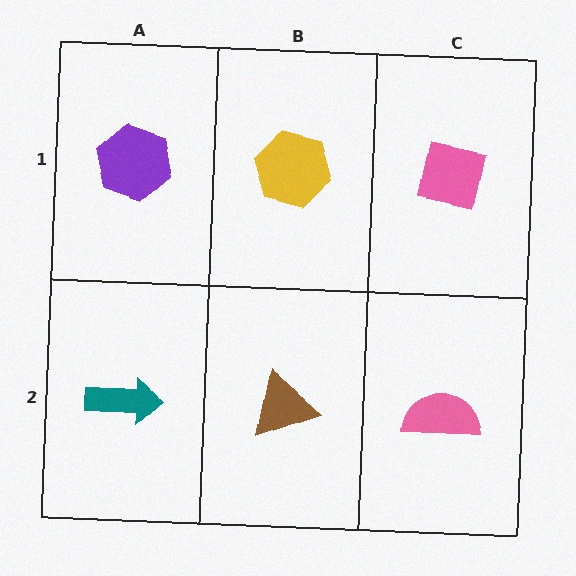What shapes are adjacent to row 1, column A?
A teal arrow (row 2, column A), a yellow hexagon (row 1, column B).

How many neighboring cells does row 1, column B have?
3.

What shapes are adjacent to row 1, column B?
A brown triangle (row 2, column B), a purple hexagon (row 1, column A), a pink square (row 1, column C).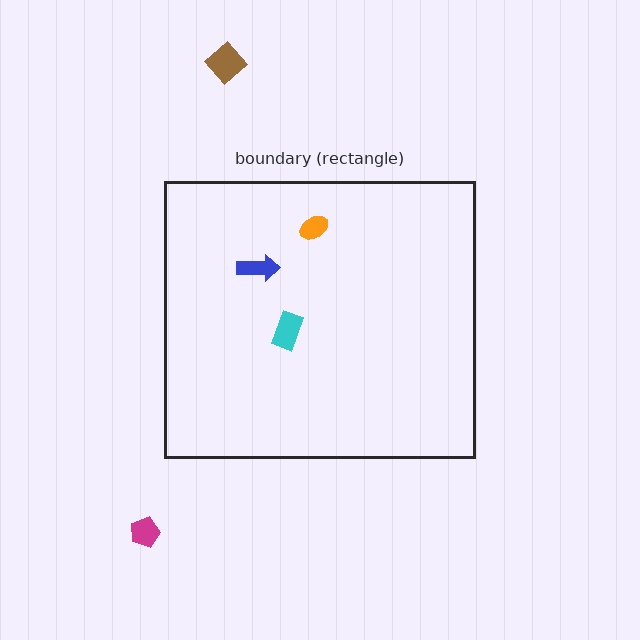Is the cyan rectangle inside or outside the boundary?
Inside.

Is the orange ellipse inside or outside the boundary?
Inside.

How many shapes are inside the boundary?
3 inside, 2 outside.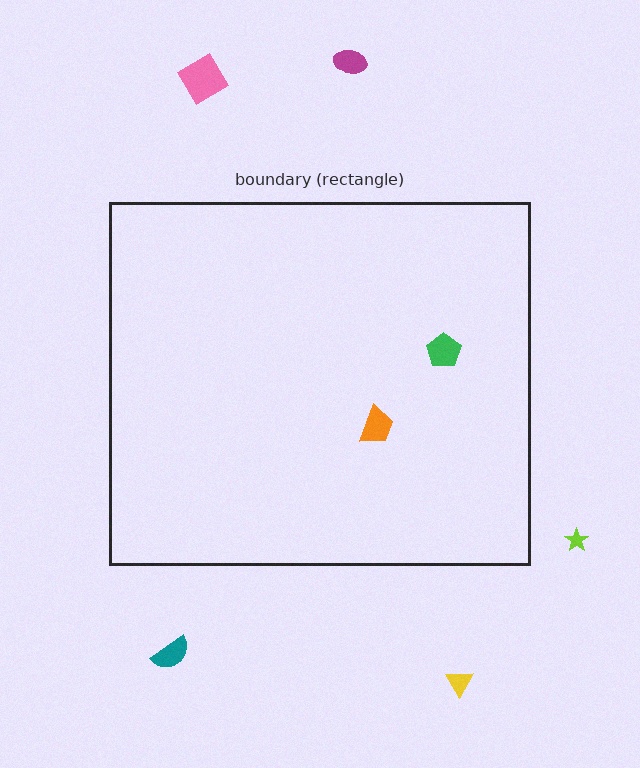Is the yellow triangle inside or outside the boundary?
Outside.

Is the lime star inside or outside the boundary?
Outside.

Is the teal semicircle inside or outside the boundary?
Outside.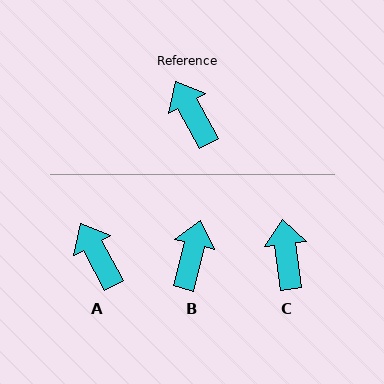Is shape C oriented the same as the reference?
No, it is off by about 21 degrees.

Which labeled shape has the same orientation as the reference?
A.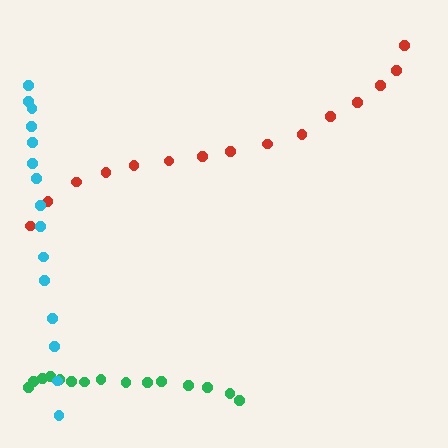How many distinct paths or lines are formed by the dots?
There are 3 distinct paths.